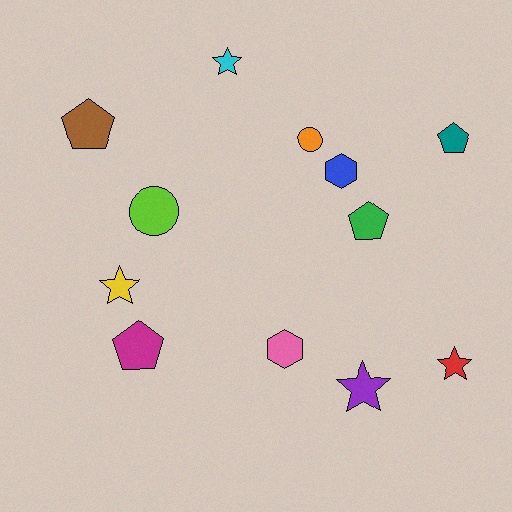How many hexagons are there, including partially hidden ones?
There are 2 hexagons.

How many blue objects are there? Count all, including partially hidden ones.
There is 1 blue object.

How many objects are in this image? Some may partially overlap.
There are 12 objects.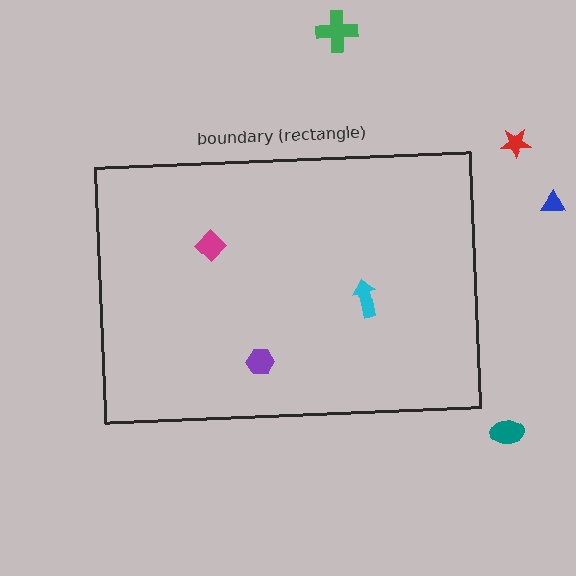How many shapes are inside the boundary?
3 inside, 4 outside.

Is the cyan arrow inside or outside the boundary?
Inside.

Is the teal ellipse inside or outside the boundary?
Outside.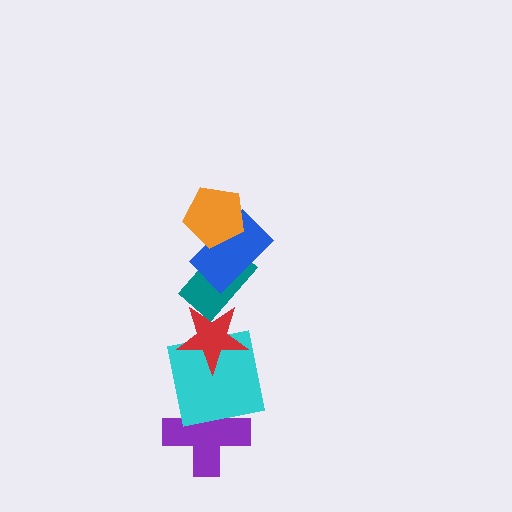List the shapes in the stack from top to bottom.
From top to bottom: the orange pentagon, the blue rectangle, the teal rectangle, the red star, the cyan square, the purple cross.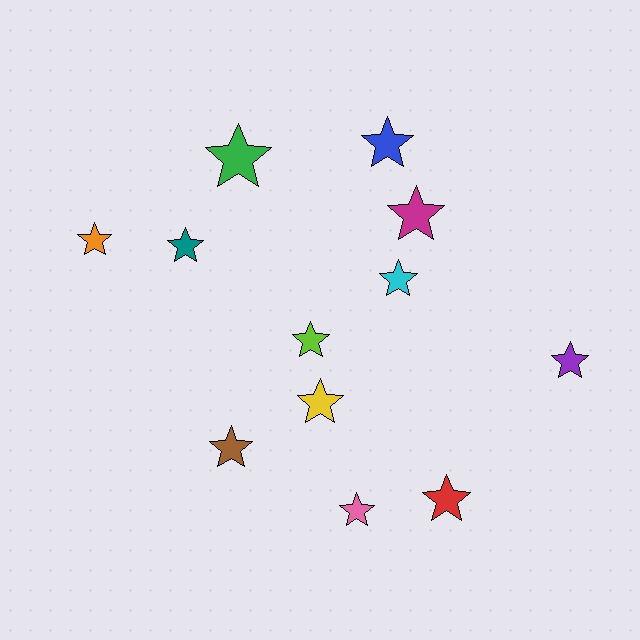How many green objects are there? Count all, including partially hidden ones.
There is 1 green object.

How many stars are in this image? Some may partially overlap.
There are 12 stars.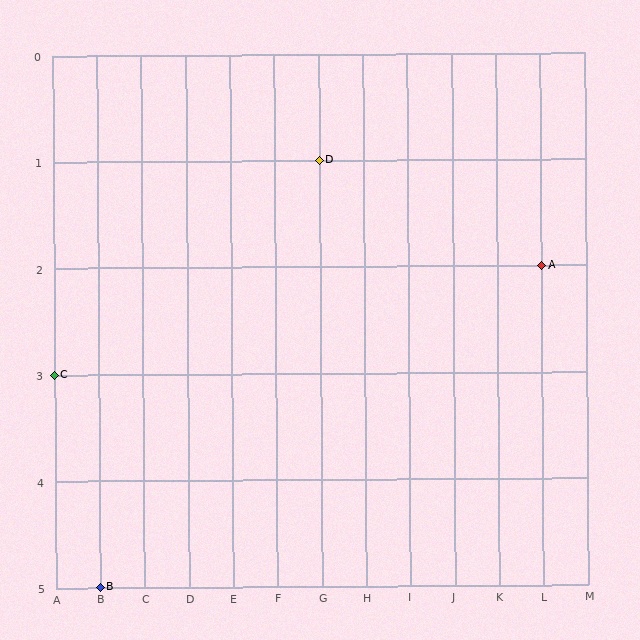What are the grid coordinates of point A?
Point A is at grid coordinates (L, 2).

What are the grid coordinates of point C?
Point C is at grid coordinates (A, 3).